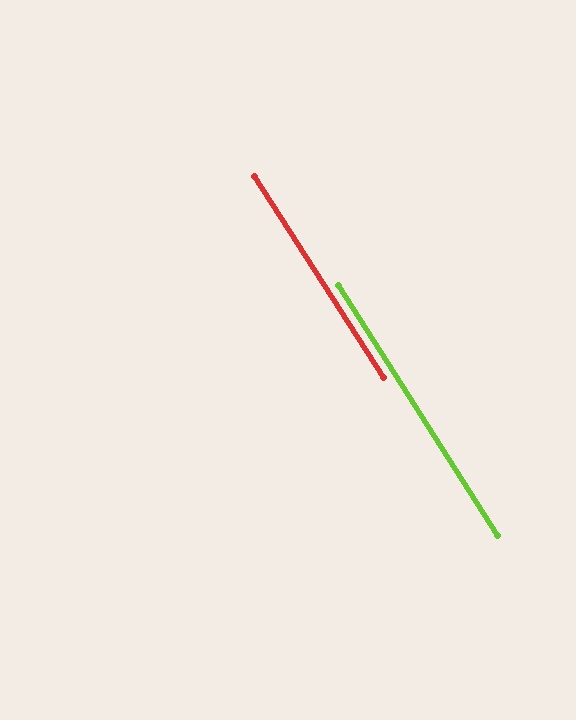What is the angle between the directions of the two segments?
Approximately 0 degrees.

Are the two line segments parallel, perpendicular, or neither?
Parallel — their directions differ by only 0.1°.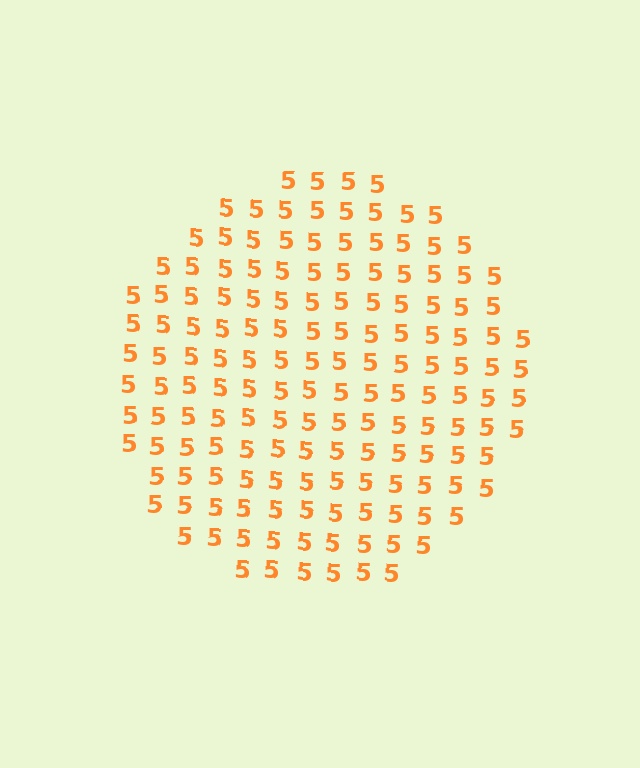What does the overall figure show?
The overall figure shows a circle.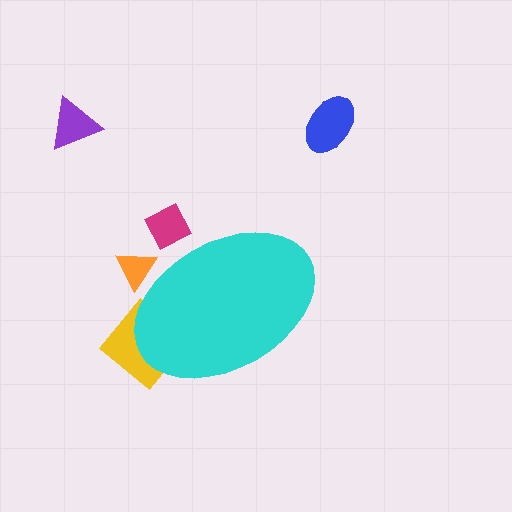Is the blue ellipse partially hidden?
No, the blue ellipse is fully visible.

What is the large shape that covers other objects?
A cyan ellipse.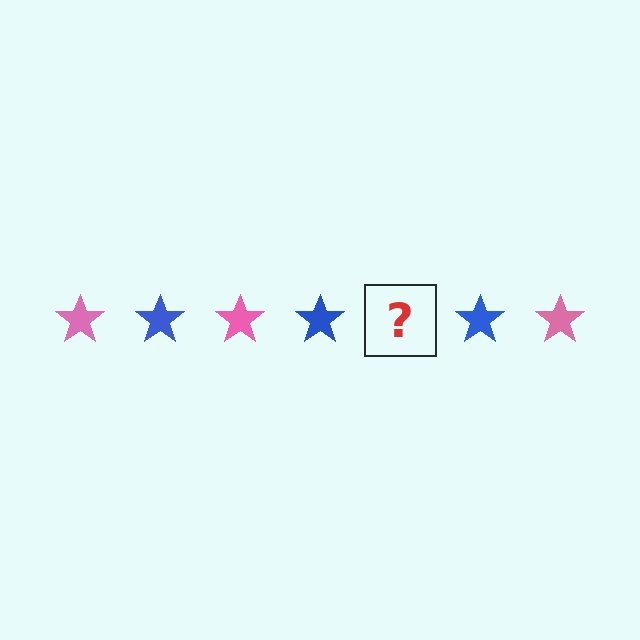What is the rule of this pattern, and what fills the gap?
The rule is that the pattern cycles through pink, blue stars. The gap should be filled with a pink star.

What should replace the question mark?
The question mark should be replaced with a pink star.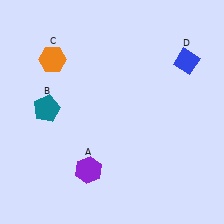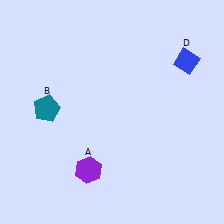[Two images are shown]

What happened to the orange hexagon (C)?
The orange hexagon (C) was removed in Image 2. It was in the top-left area of Image 1.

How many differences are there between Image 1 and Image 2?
There is 1 difference between the two images.